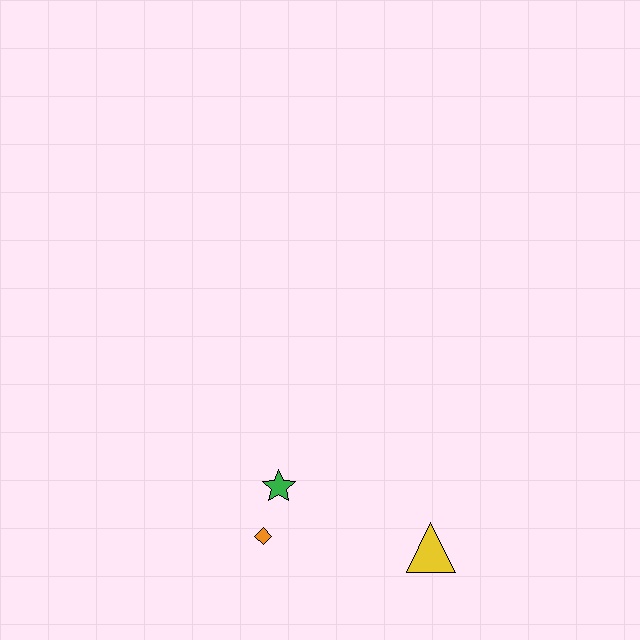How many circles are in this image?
There are no circles.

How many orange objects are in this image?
There is 1 orange object.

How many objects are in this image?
There are 3 objects.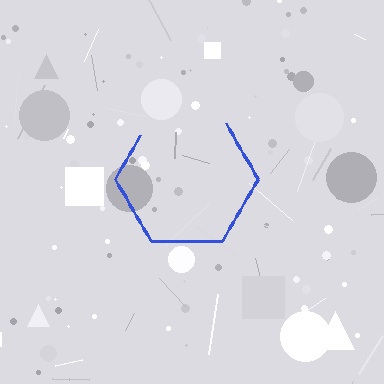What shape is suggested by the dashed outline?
The dashed outline suggests a hexagon.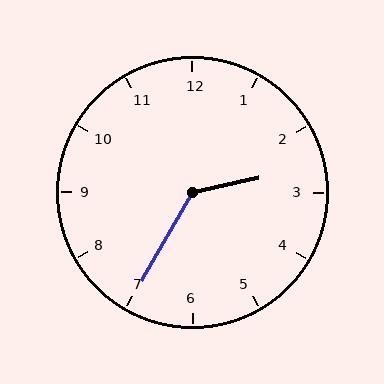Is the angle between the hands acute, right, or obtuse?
It is obtuse.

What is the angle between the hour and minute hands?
Approximately 132 degrees.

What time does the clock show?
2:35.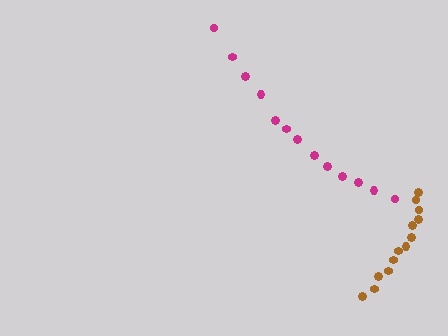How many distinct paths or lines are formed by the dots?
There are 2 distinct paths.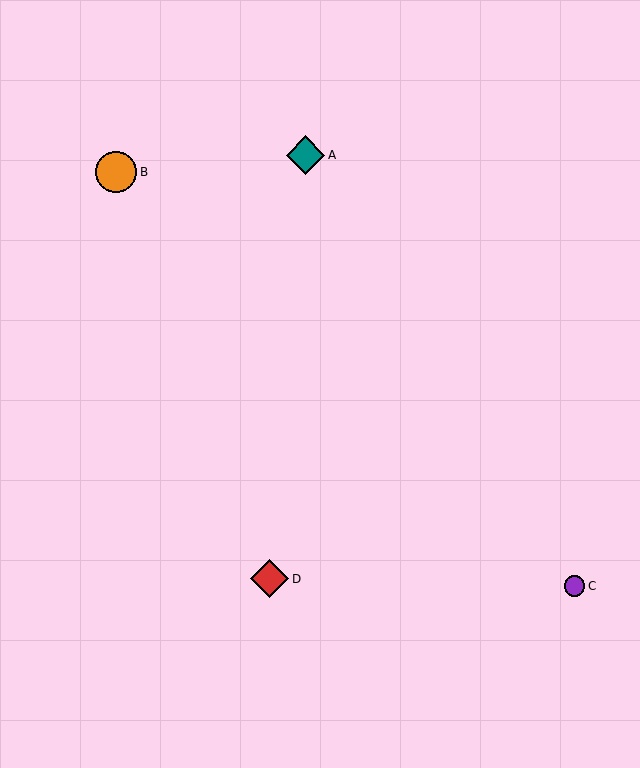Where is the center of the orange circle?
The center of the orange circle is at (116, 172).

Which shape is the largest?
The orange circle (labeled B) is the largest.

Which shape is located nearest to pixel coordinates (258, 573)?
The red diamond (labeled D) at (270, 579) is nearest to that location.